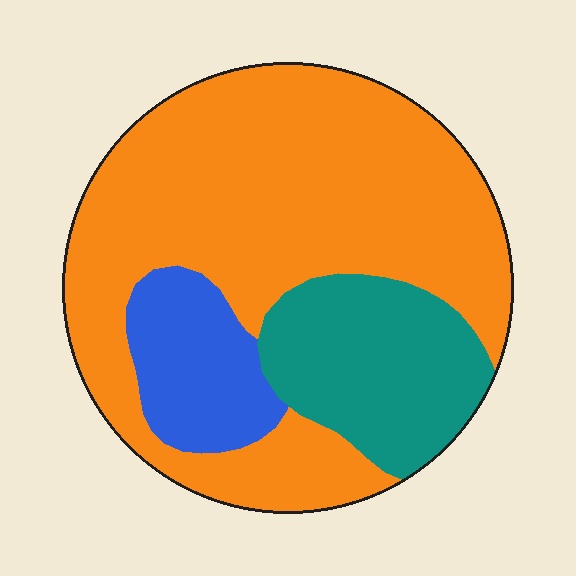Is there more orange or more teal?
Orange.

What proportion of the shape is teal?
Teal covers roughly 20% of the shape.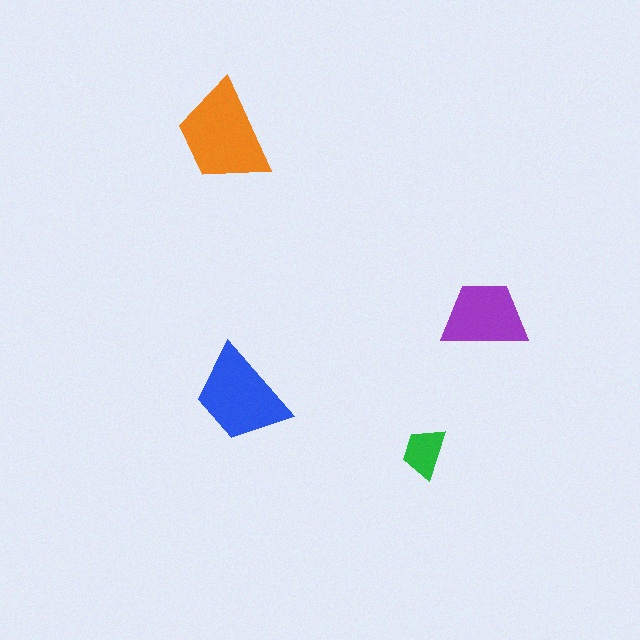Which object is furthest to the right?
The purple trapezoid is rightmost.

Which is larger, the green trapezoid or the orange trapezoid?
The orange one.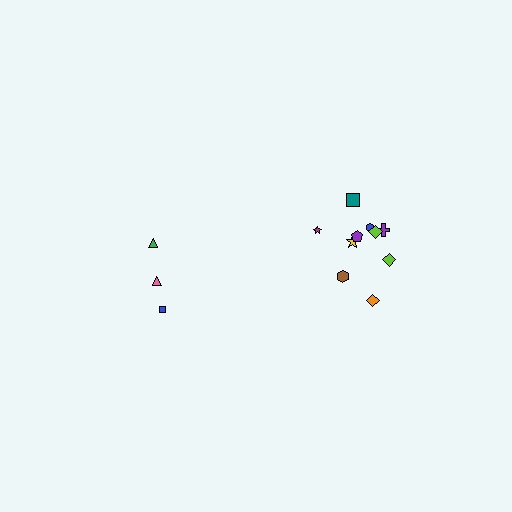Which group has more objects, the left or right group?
The right group.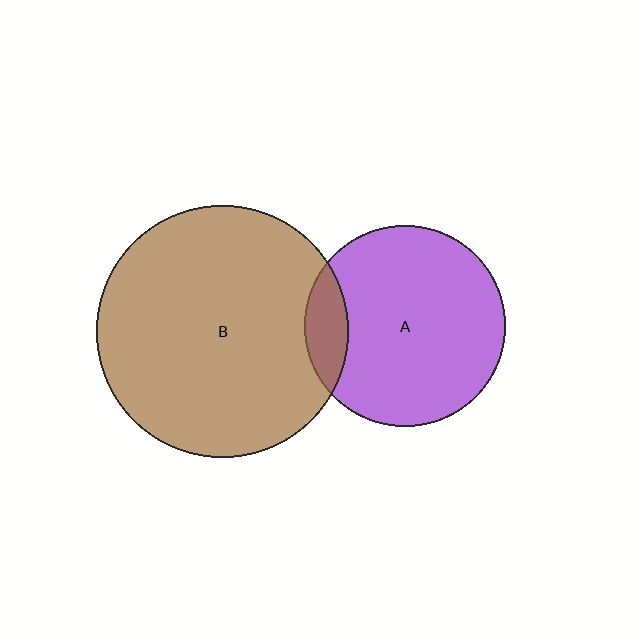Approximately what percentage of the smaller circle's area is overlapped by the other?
Approximately 10%.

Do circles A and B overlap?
Yes.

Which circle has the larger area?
Circle B (brown).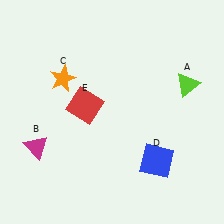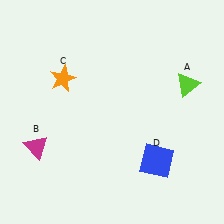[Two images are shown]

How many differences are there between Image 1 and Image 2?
There is 1 difference between the two images.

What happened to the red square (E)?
The red square (E) was removed in Image 2. It was in the top-left area of Image 1.